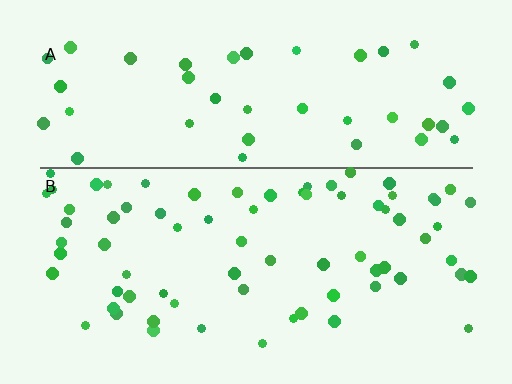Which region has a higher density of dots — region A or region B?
B (the bottom).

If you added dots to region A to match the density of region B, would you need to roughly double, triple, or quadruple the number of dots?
Approximately double.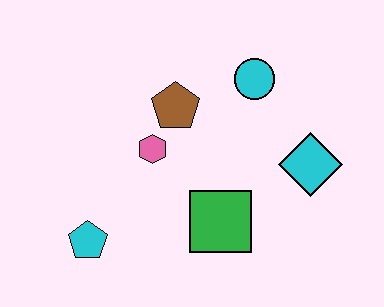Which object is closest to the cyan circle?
The brown pentagon is closest to the cyan circle.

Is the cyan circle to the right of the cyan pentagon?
Yes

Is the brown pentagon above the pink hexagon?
Yes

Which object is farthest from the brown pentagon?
The cyan pentagon is farthest from the brown pentagon.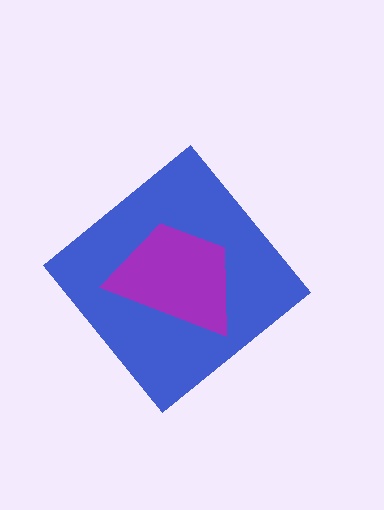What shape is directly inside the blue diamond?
The purple trapezoid.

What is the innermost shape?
The purple trapezoid.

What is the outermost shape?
The blue diamond.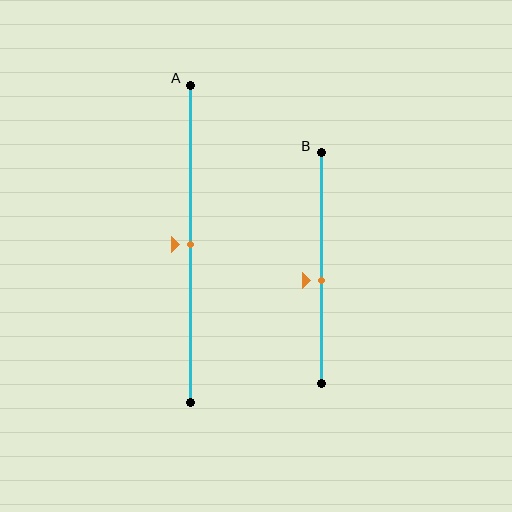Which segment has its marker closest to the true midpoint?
Segment A has its marker closest to the true midpoint.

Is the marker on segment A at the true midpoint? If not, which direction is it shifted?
Yes, the marker on segment A is at the true midpoint.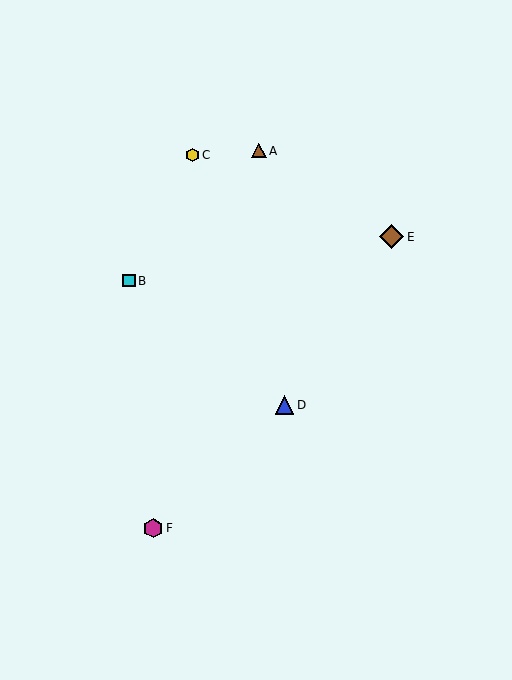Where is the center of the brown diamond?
The center of the brown diamond is at (391, 237).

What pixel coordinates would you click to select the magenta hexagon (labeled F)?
Click at (153, 528) to select the magenta hexagon F.